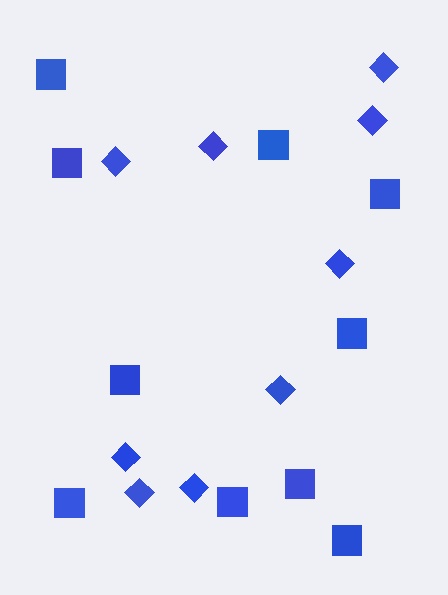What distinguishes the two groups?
There are 2 groups: one group of diamonds (9) and one group of squares (10).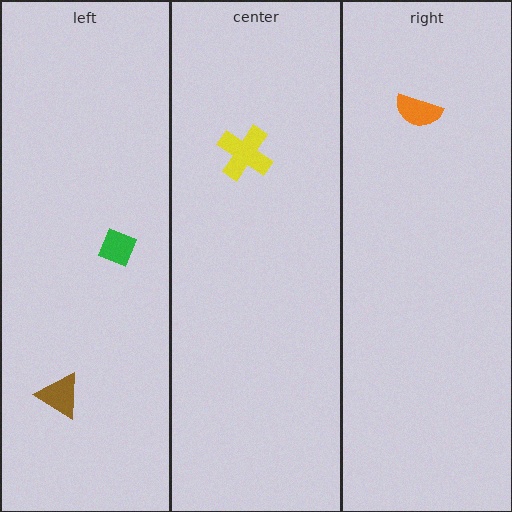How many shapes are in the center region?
1.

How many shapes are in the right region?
1.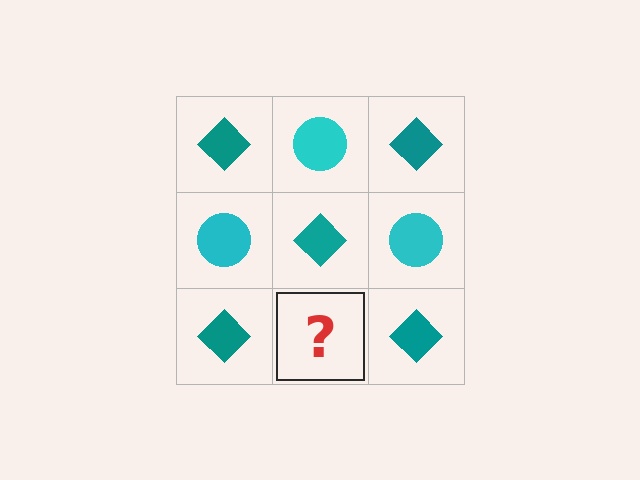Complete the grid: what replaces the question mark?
The question mark should be replaced with a cyan circle.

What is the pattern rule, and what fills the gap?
The rule is that it alternates teal diamond and cyan circle in a checkerboard pattern. The gap should be filled with a cyan circle.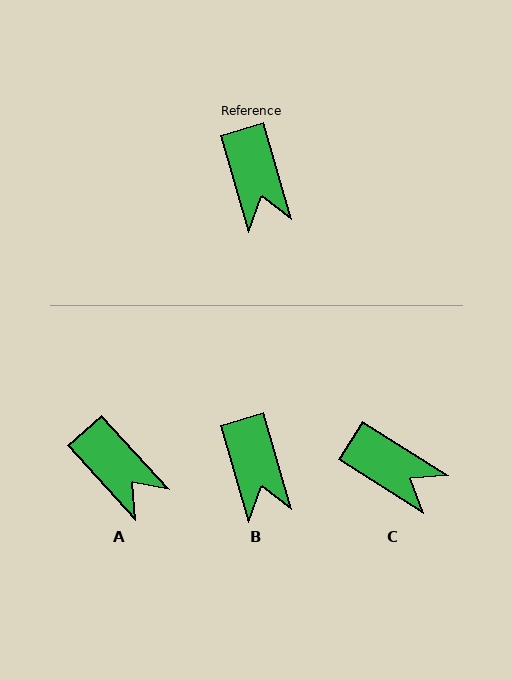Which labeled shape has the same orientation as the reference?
B.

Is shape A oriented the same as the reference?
No, it is off by about 26 degrees.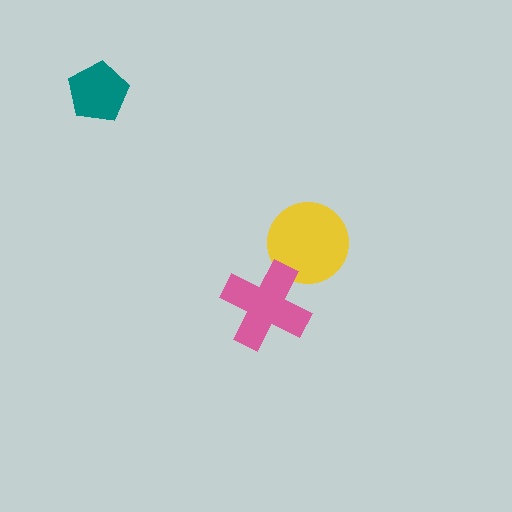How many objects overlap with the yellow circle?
1 object overlaps with the yellow circle.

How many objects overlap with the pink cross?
1 object overlaps with the pink cross.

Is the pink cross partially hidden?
No, no other shape covers it.